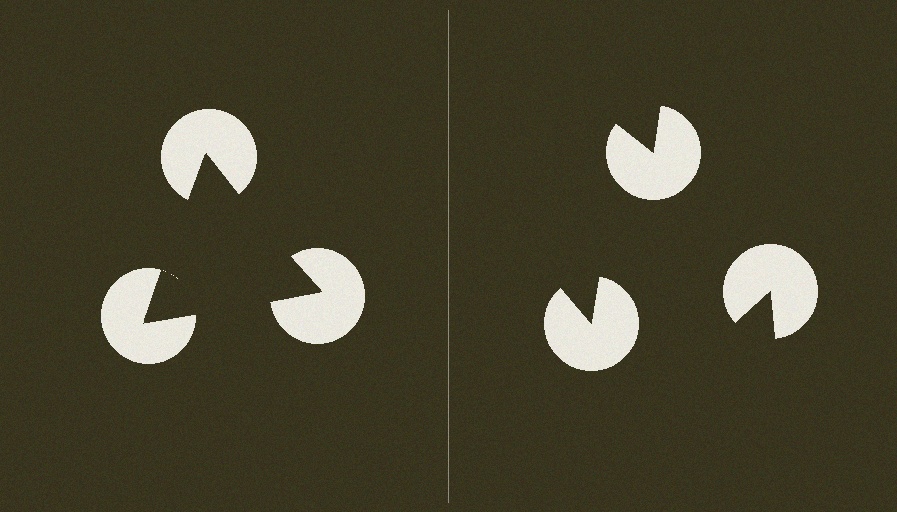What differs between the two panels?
The pac-man discs are positioned identically on both sides; only the wedge orientations differ. On the left they align to a triangle; on the right they are misaligned.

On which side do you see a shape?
An illusory triangle appears on the left side. On the right side the wedge cuts are rotated, so no coherent shape forms.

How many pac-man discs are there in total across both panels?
6 — 3 on each side.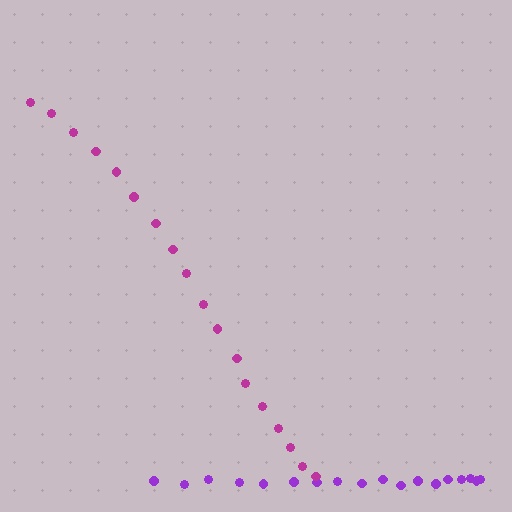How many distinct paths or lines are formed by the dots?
There are 2 distinct paths.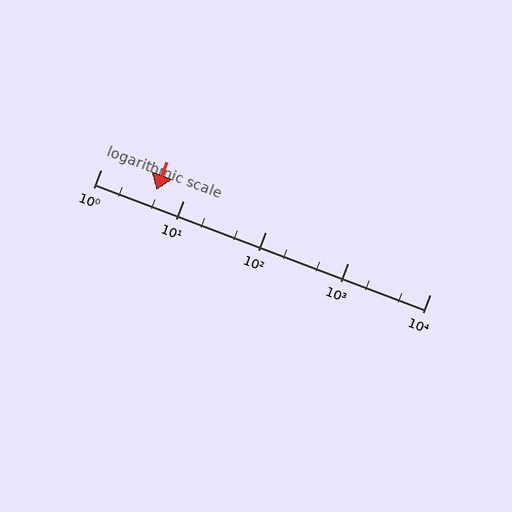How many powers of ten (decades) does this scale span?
The scale spans 4 decades, from 1 to 10000.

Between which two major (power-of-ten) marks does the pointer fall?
The pointer is between 1 and 10.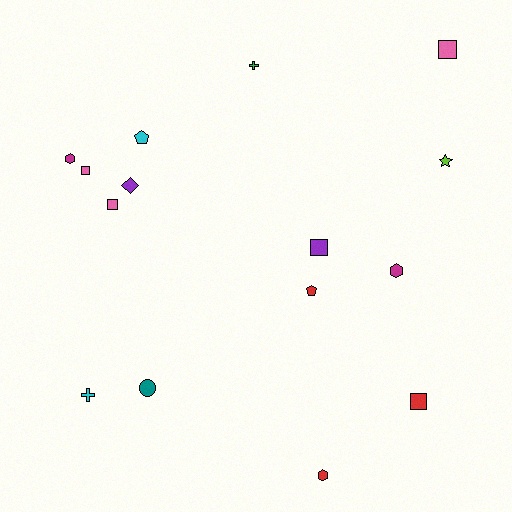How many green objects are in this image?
There is 1 green object.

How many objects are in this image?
There are 15 objects.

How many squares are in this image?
There are 5 squares.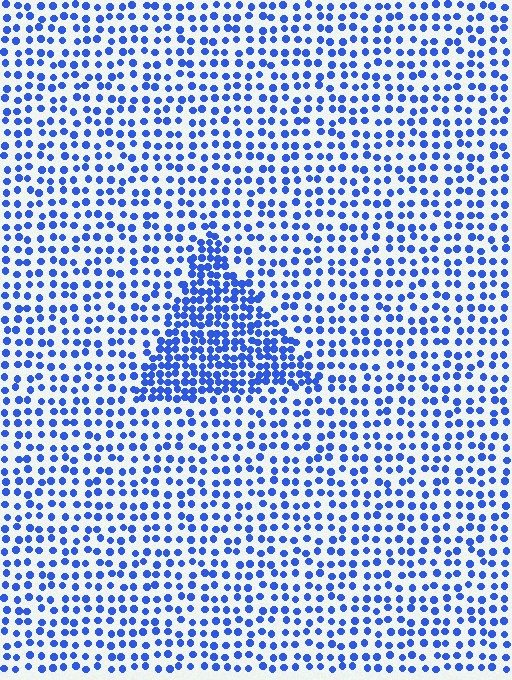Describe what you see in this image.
The image contains small blue elements arranged at two different densities. A triangle-shaped region is visible where the elements are more densely packed than the surrounding area.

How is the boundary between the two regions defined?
The boundary is defined by a change in element density (approximately 2.0x ratio). All elements are the same color, size, and shape.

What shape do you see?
I see a triangle.